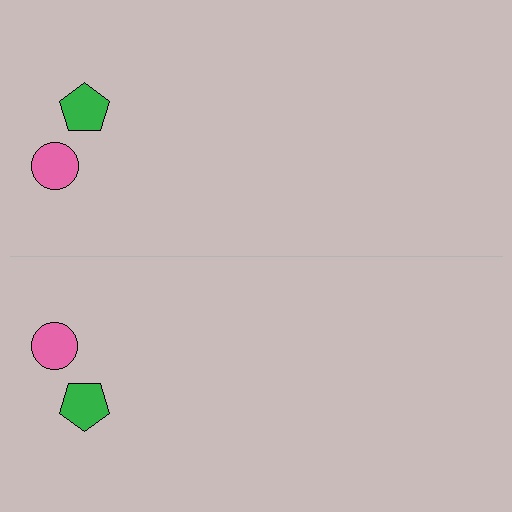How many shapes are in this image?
There are 4 shapes in this image.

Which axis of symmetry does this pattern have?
The pattern has a horizontal axis of symmetry running through the center of the image.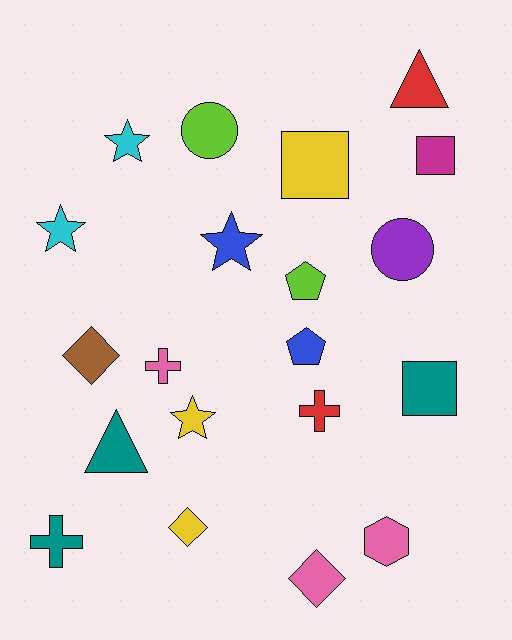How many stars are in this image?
There are 4 stars.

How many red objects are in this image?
There are 2 red objects.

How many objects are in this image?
There are 20 objects.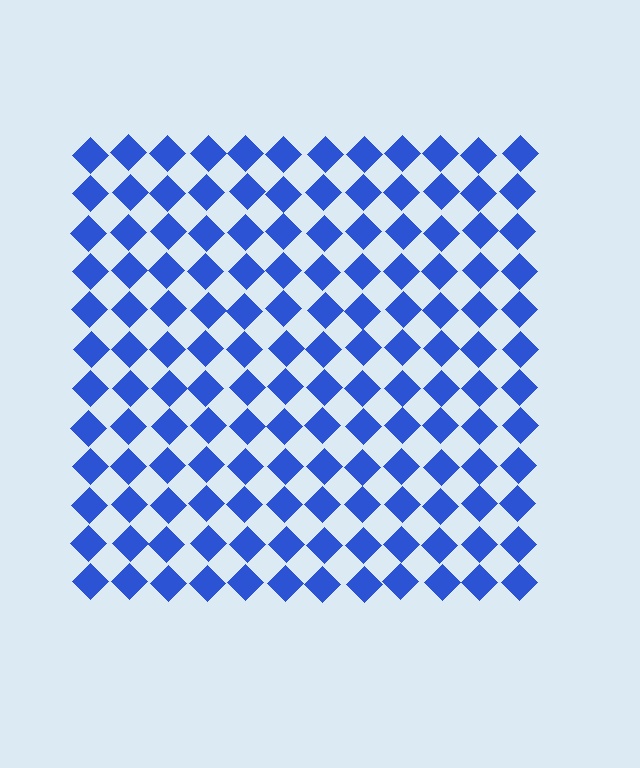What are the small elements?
The small elements are diamonds.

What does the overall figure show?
The overall figure shows a square.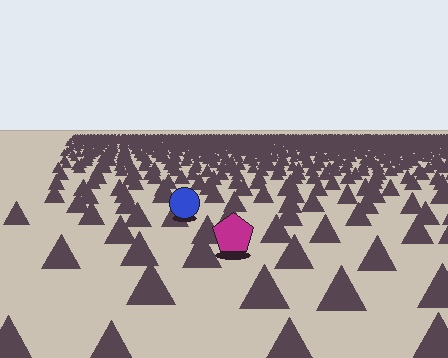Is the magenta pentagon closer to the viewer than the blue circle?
Yes. The magenta pentagon is closer — you can tell from the texture gradient: the ground texture is coarser near it.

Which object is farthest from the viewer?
The blue circle is farthest from the viewer. It appears smaller and the ground texture around it is denser.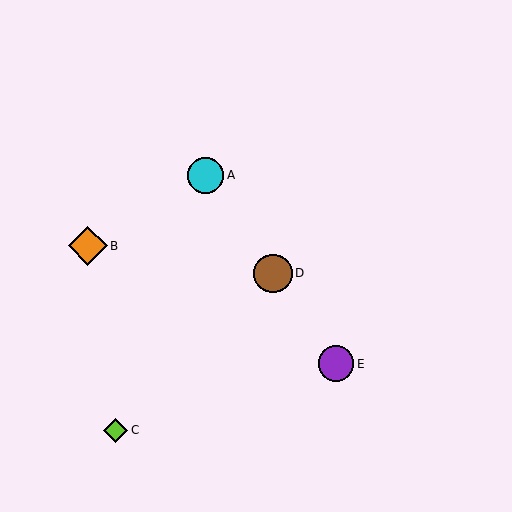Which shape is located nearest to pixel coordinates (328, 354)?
The purple circle (labeled E) at (336, 364) is nearest to that location.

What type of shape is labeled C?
Shape C is a lime diamond.